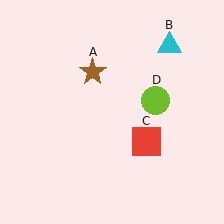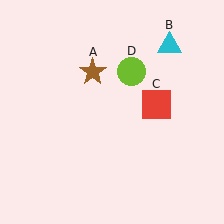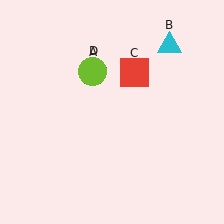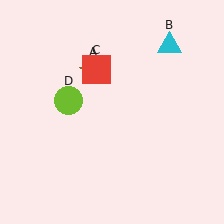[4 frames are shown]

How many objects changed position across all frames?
2 objects changed position: red square (object C), lime circle (object D).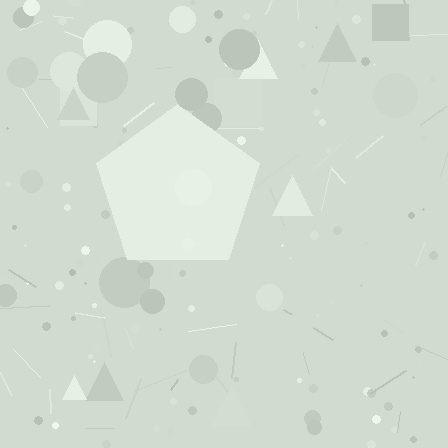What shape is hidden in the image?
A pentagon is hidden in the image.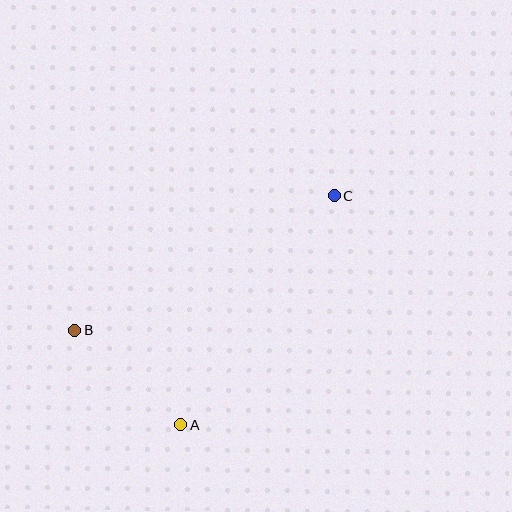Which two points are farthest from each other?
Points B and C are farthest from each other.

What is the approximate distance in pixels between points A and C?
The distance between A and C is approximately 276 pixels.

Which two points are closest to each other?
Points A and B are closest to each other.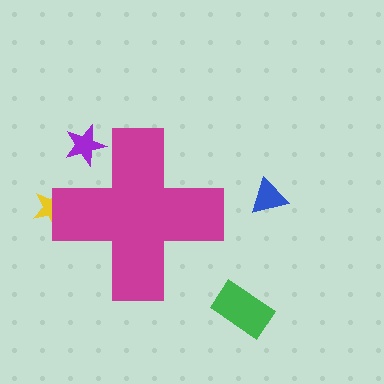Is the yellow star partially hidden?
Yes, the yellow star is partially hidden behind the magenta cross.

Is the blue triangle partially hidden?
No, the blue triangle is fully visible.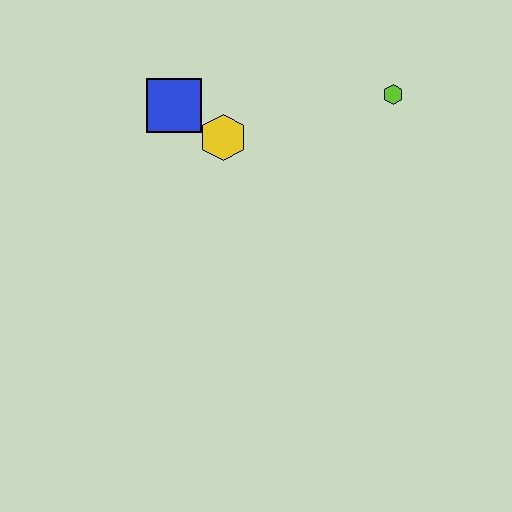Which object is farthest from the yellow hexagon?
The lime hexagon is farthest from the yellow hexagon.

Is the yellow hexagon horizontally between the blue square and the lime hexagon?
Yes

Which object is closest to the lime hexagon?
The yellow hexagon is closest to the lime hexagon.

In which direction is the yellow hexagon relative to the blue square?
The yellow hexagon is to the right of the blue square.